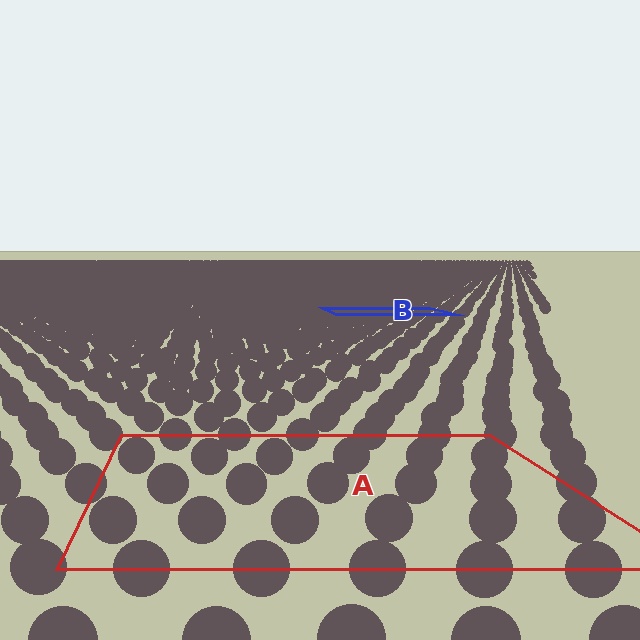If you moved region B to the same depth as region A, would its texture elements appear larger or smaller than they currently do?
They would appear larger. At a closer depth, the same texture elements are projected at a bigger on-screen size.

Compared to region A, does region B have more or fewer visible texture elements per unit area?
Region B has more texture elements per unit area — they are packed more densely because it is farther away.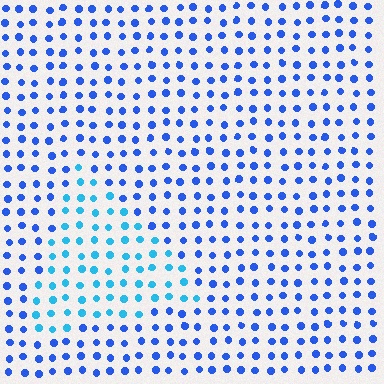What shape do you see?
I see a triangle.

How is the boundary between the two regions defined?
The boundary is defined purely by a slight shift in hue (about 31 degrees). Spacing, size, and orientation are identical on both sides.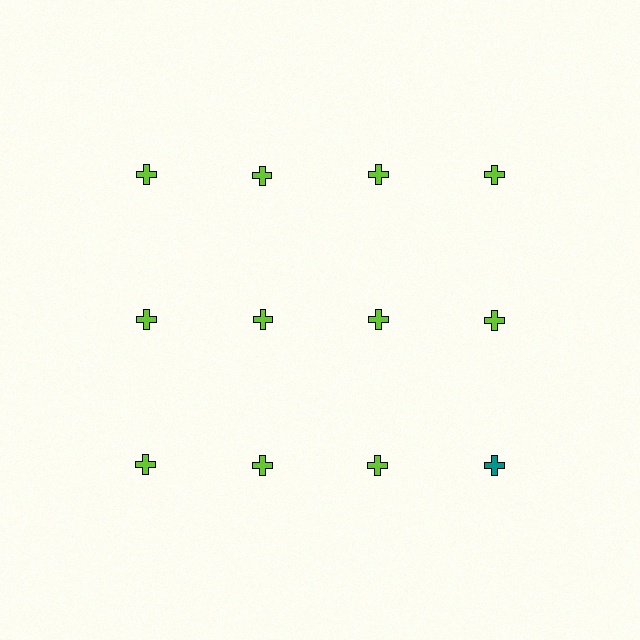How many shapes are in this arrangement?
There are 12 shapes arranged in a grid pattern.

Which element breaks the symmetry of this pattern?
The teal cross in the third row, second from right column breaks the symmetry. All other shapes are lime crosses.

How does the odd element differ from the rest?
It has a different color: teal instead of lime.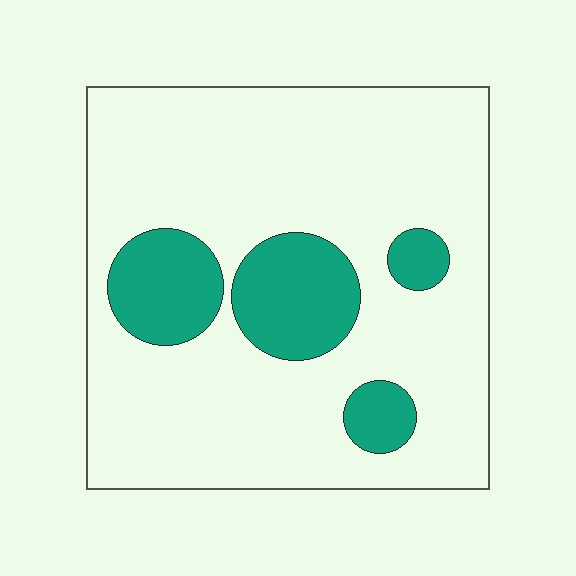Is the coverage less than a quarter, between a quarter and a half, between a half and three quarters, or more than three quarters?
Less than a quarter.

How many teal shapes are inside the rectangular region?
4.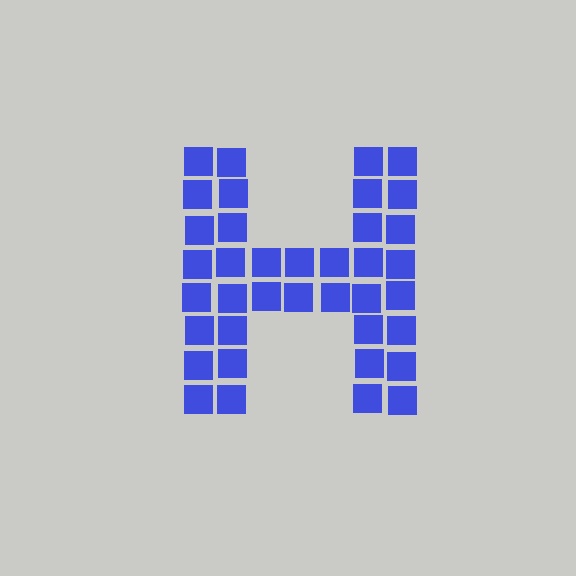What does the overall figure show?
The overall figure shows the letter H.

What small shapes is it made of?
It is made of small squares.